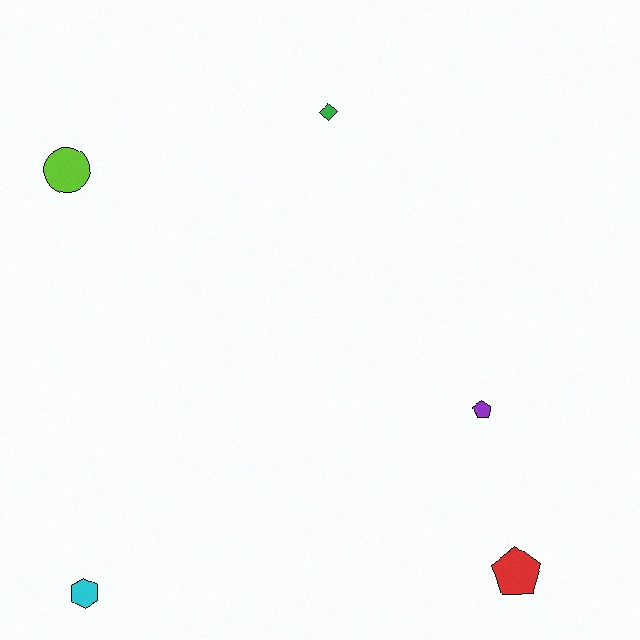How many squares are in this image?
There are no squares.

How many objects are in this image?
There are 5 objects.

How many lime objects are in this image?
There is 1 lime object.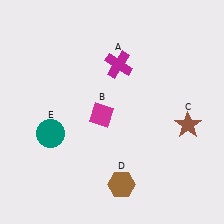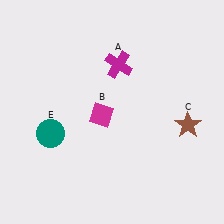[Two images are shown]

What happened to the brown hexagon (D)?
The brown hexagon (D) was removed in Image 2. It was in the bottom-right area of Image 1.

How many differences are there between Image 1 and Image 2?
There is 1 difference between the two images.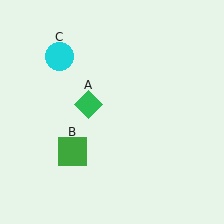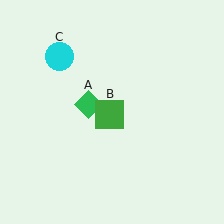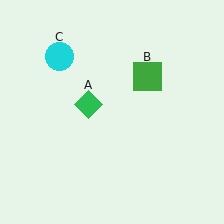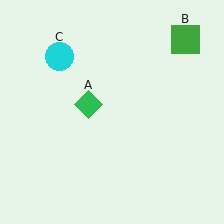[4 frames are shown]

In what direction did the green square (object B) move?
The green square (object B) moved up and to the right.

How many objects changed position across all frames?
1 object changed position: green square (object B).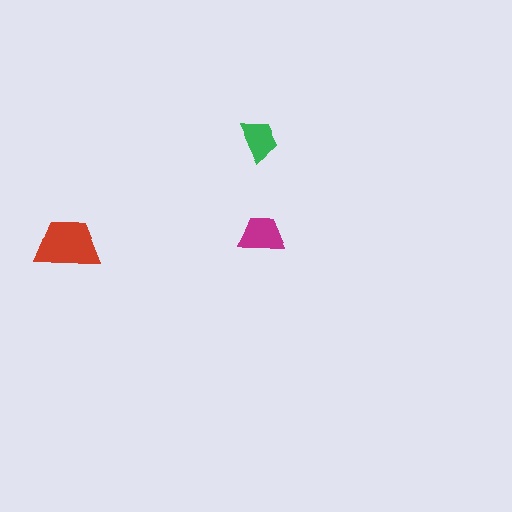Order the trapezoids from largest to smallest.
the red one, the magenta one, the green one.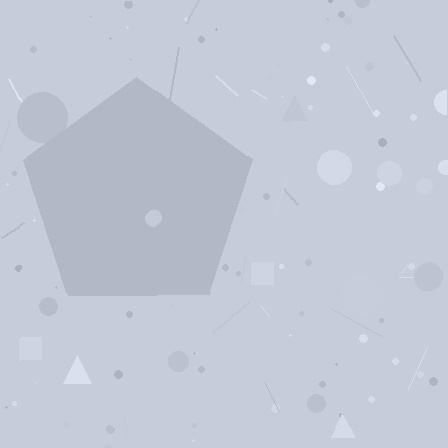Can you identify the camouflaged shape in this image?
The camouflaged shape is a pentagon.